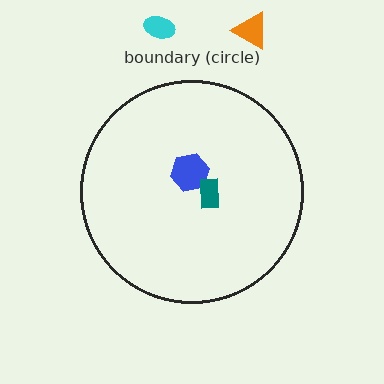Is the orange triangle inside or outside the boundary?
Outside.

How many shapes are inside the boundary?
2 inside, 2 outside.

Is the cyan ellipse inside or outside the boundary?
Outside.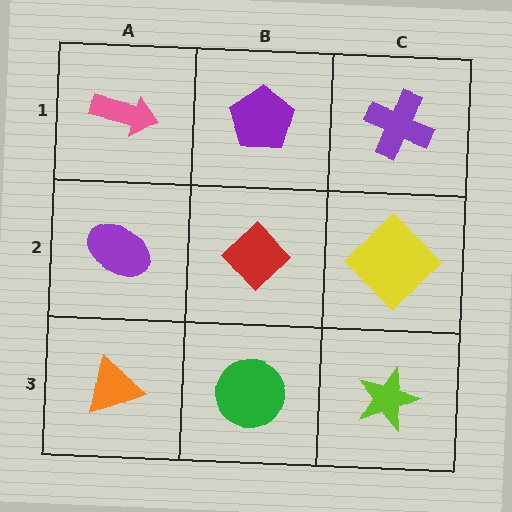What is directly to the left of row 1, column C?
A purple pentagon.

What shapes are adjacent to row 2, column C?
A purple cross (row 1, column C), a lime star (row 3, column C), a red diamond (row 2, column B).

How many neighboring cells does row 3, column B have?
3.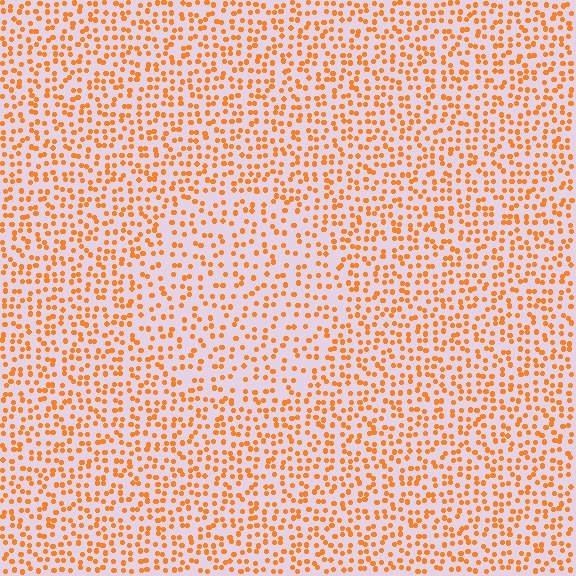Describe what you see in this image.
The image contains small orange elements arranged at two different densities. A circle-shaped region is visible where the elements are less densely packed than the surrounding area.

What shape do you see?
I see a circle.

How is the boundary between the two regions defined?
The boundary is defined by a change in element density (approximately 1.5x ratio). All elements are the same color, size, and shape.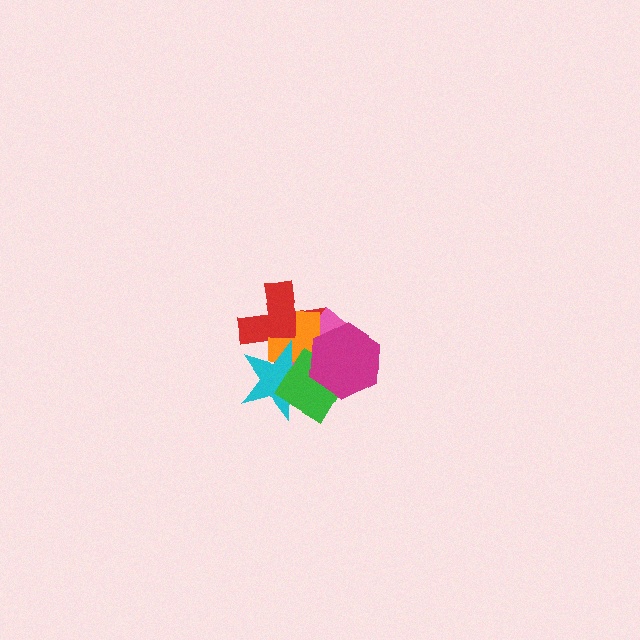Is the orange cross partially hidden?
Yes, it is partially covered by another shape.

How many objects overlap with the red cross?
5 objects overlap with the red cross.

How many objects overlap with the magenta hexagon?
5 objects overlap with the magenta hexagon.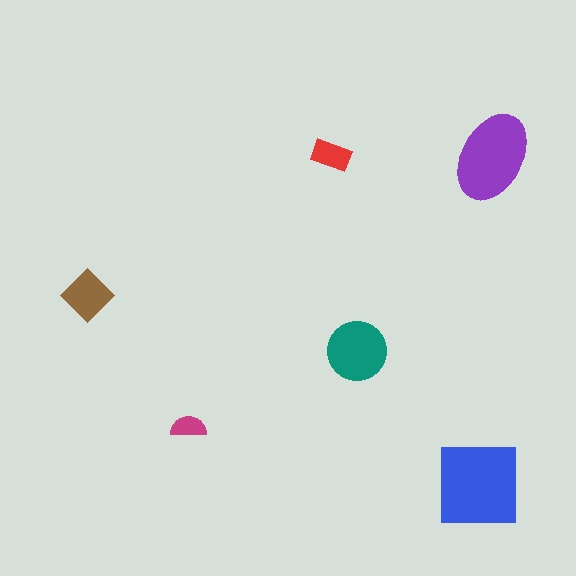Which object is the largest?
The blue square.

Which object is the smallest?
The magenta semicircle.